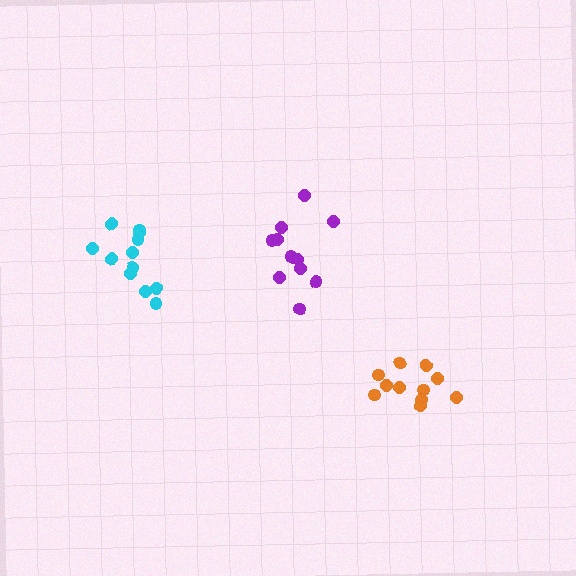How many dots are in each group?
Group 1: 12 dots, Group 2: 12 dots, Group 3: 11 dots (35 total).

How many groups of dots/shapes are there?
There are 3 groups.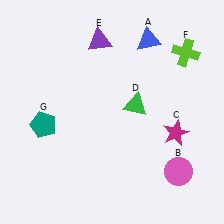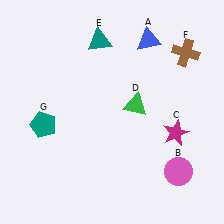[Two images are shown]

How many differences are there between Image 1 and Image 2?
There are 2 differences between the two images.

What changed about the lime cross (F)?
In Image 1, F is lime. In Image 2, it changed to brown.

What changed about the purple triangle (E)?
In Image 1, E is purple. In Image 2, it changed to teal.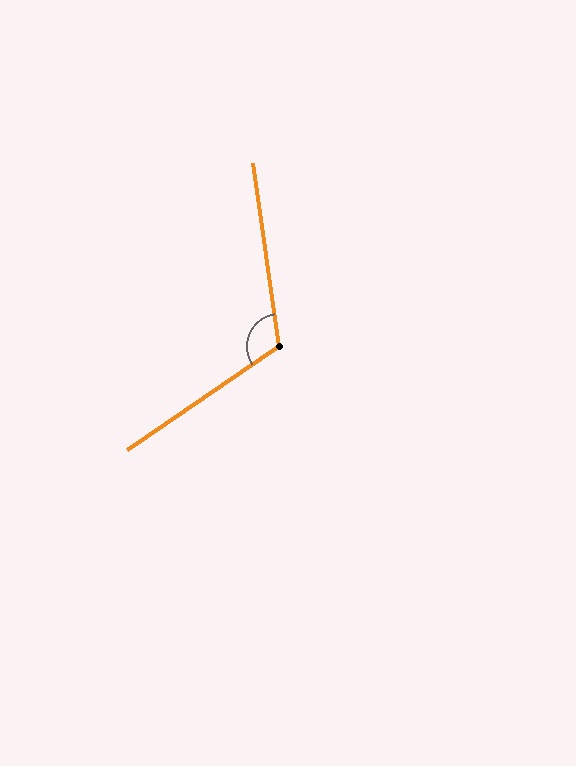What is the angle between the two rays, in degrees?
Approximately 116 degrees.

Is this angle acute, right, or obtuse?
It is obtuse.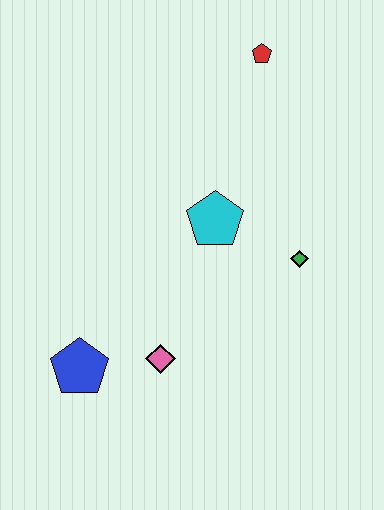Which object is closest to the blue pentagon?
The pink diamond is closest to the blue pentagon.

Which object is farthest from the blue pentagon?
The red pentagon is farthest from the blue pentagon.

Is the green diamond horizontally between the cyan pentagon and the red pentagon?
No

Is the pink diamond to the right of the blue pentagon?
Yes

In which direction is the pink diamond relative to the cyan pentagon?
The pink diamond is below the cyan pentagon.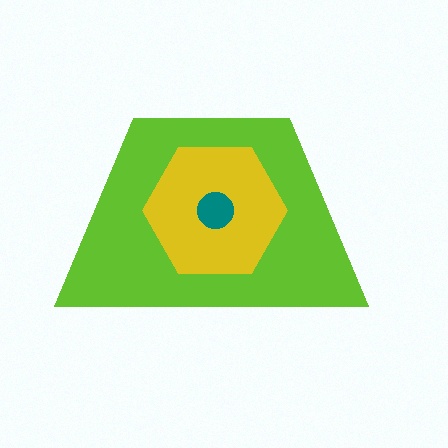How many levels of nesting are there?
3.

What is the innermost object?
The teal circle.